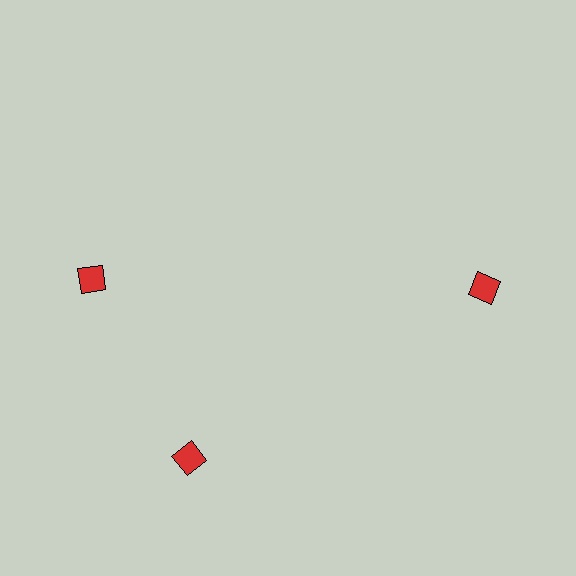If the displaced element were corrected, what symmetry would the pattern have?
It would have 3-fold rotational symmetry — the pattern would map onto itself every 120 degrees.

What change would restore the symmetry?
The symmetry would be restored by rotating it back into even spacing with its neighbors so that all 3 diamonds sit at equal angles and equal distance from the center.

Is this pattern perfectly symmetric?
No. The 3 red diamonds are arranged in a ring, but one element near the 11 o'clock position is rotated out of alignment along the ring, breaking the 3-fold rotational symmetry.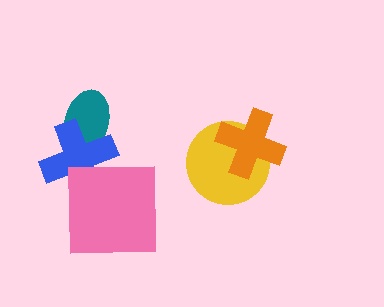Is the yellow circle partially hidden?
Yes, it is partially covered by another shape.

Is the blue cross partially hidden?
Yes, it is partially covered by another shape.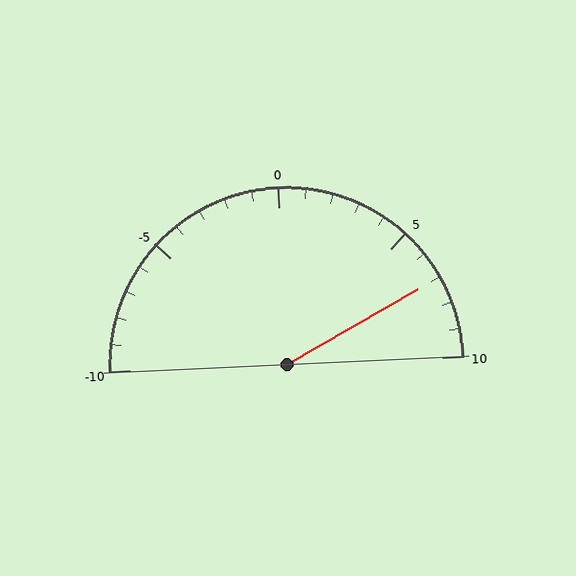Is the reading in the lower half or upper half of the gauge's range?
The reading is in the upper half of the range (-10 to 10).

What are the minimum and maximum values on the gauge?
The gauge ranges from -10 to 10.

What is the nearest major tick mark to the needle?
The nearest major tick mark is 5.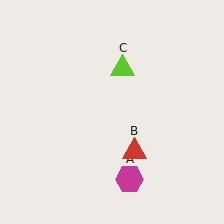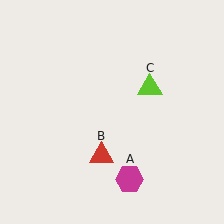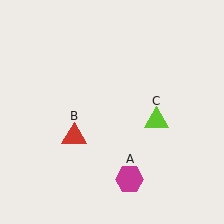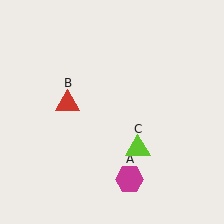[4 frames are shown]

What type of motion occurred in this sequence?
The red triangle (object B), lime triangle (object C) rotated clockwise around the center of the scene.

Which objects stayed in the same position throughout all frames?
Magenta hexagon (object A) remained stationary.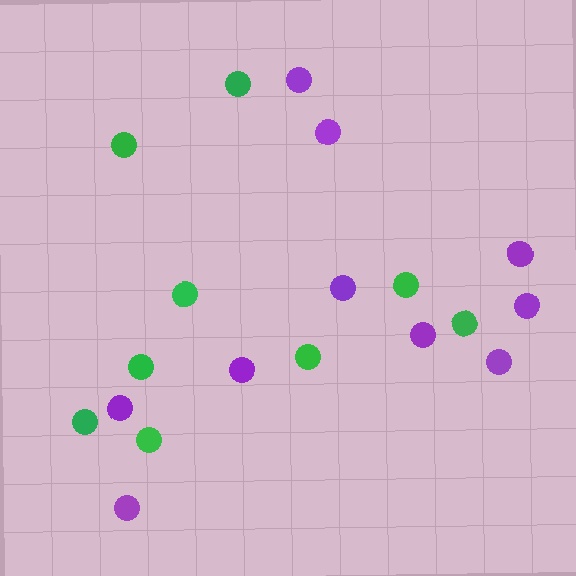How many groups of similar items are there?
There are 2 groups: one group of green circles (9) and one group of purple circles (10).